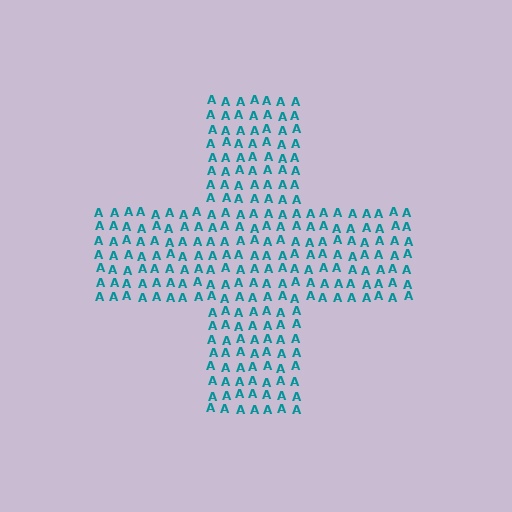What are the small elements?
The small elements are letter A's.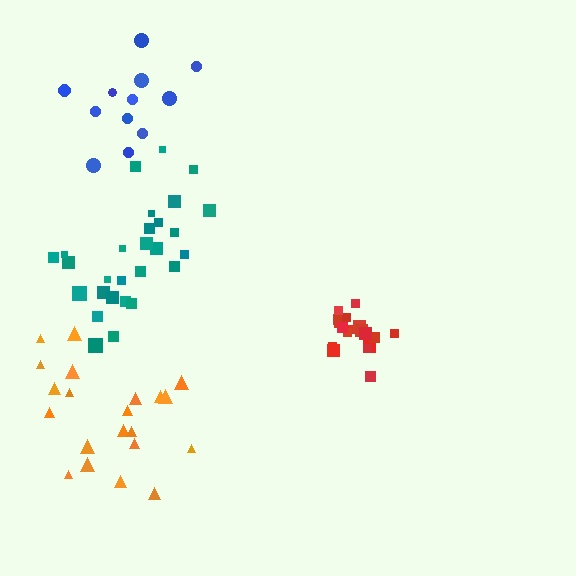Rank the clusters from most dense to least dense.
red, teal, orange, blue.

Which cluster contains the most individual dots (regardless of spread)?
Teal (28).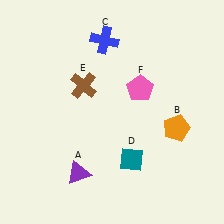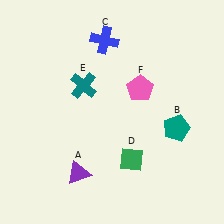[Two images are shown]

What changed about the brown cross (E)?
In Image 1, E is brown. In Image 2, it changed to teal.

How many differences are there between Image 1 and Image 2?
There are 3 differences between the two images.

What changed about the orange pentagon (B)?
In Image 1, B is orange. In Image 2, it changed to teal.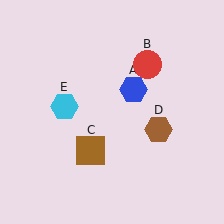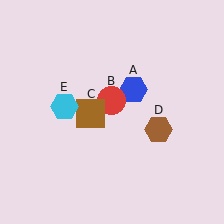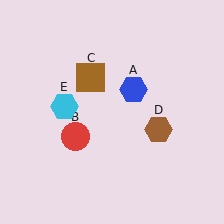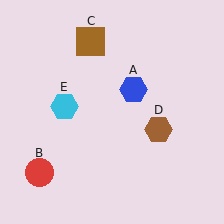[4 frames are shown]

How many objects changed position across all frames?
2 objects changed position: red circle (object B), brown square (object C).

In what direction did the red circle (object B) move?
The red circle (object B) moved down and to the left.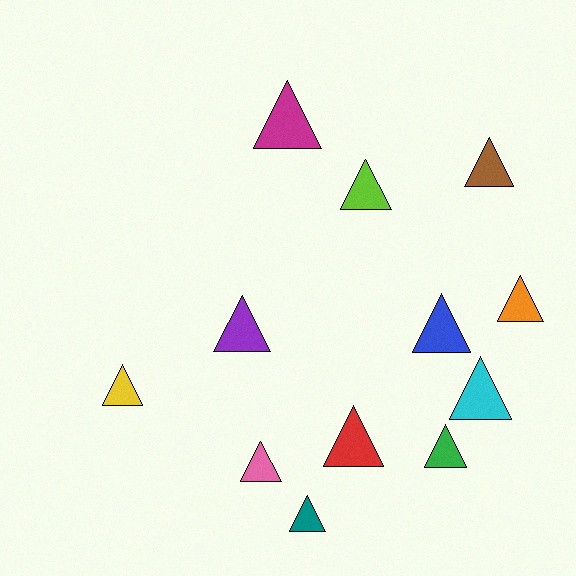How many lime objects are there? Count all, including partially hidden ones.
There is 1 lime object.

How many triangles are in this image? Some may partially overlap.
There are 12 triangles.